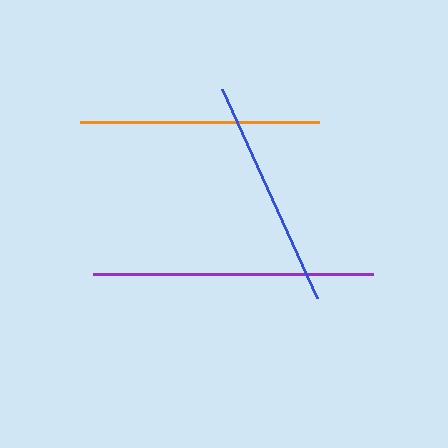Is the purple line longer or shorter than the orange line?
The purple line is longer than the orange line.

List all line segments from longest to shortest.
From longest to shortest: purple, orange, blue.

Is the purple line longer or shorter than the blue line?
The purple line is longer than the blue line.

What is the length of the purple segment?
The purple segment is approximately 279 pixels long.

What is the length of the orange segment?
The orange segment is approximately 239 pixels long.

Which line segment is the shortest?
The blue line is the shortest at approximately 229 pixels.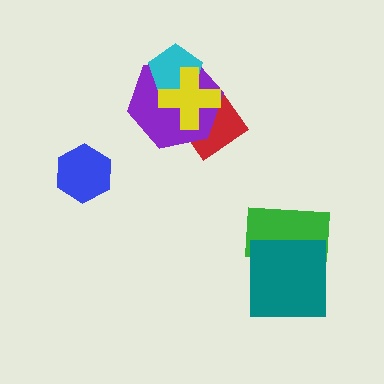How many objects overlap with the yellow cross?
3 objects overlap with the yellow cross.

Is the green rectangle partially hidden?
Yes, it is partially covered by another shape.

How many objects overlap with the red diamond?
2 objects overlap with the red diamond.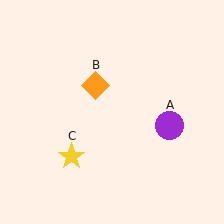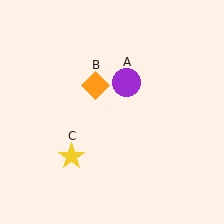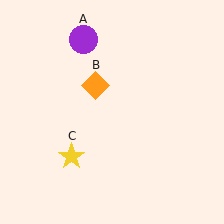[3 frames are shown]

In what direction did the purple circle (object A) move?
The purple circle (object A) moved up and to the left.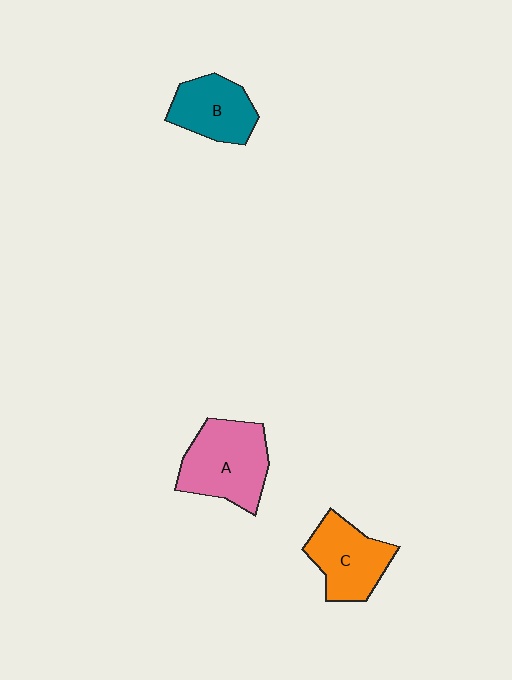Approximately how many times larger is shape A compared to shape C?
Approximately 1.2 times.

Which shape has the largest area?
Shape A (pink).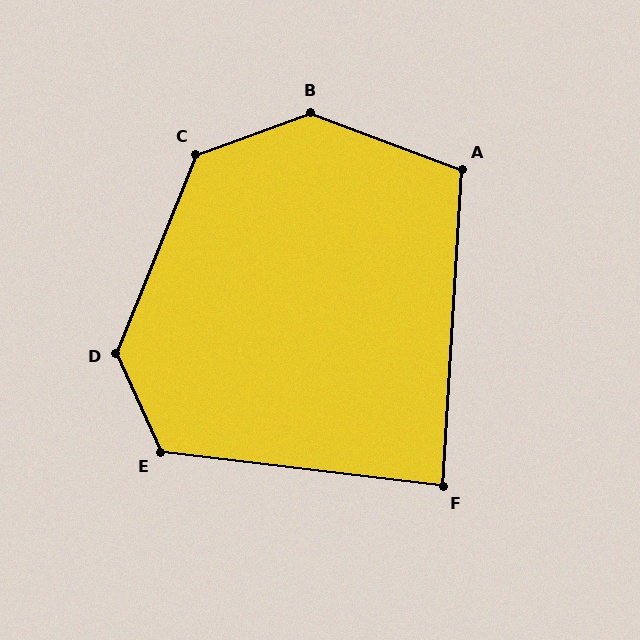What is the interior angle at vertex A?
Approximately 107 degrees (obtuse).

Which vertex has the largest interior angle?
B, at approximately 140 degrees.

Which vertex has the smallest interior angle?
F, at approximately 87 degrees.